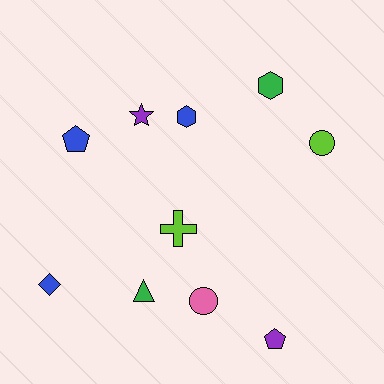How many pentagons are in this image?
There are 2 pentagons.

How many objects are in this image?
There are 10 objects.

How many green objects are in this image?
There are 2 green objects.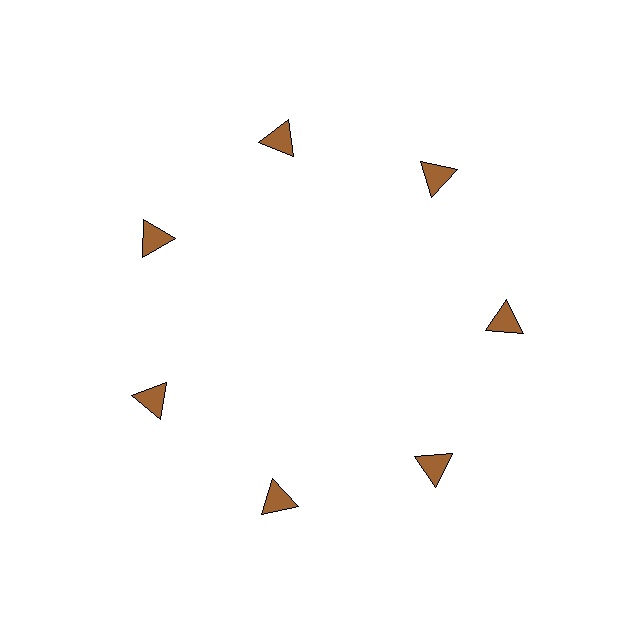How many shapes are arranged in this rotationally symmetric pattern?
There are 7 shapes, arranged in 7 groups of 1.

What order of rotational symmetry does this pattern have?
This pattern has 7-fold rotational symmetry.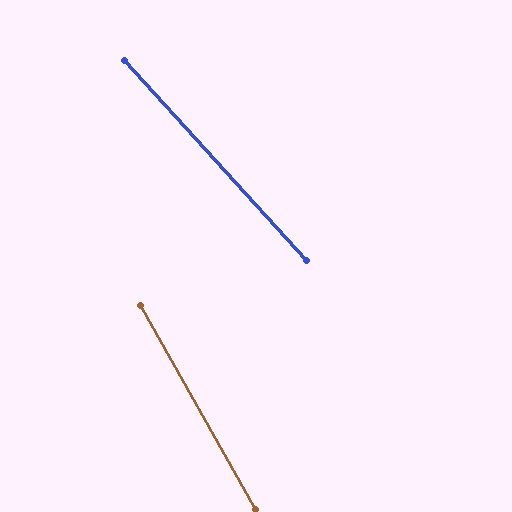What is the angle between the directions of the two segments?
Approximately 13 degrees.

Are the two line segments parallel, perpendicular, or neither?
Neither parallel nor perpendicular — they differ by about 13°.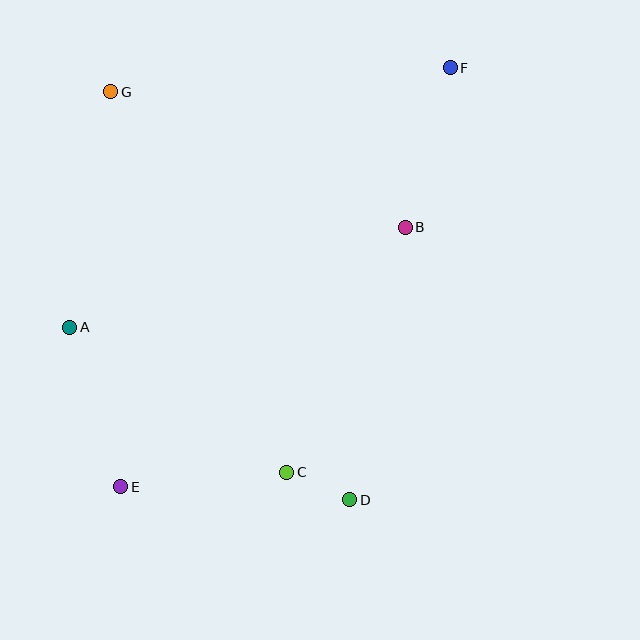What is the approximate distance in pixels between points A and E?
The distance between A and E is approximately 168 pixels.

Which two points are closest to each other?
Points C and D are closest to each other.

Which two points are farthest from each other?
Points E and F are farthest from each other.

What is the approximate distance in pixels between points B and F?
The distance between B and F is approximately 166 pixels.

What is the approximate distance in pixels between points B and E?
The distance between B and E is approximately 385 pixels.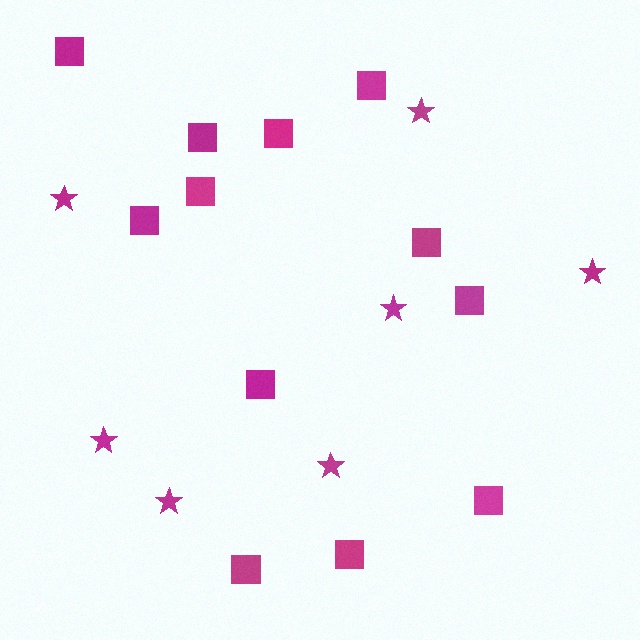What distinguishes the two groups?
There are 2 groups: one group of stars (7) and one group of squares (12).